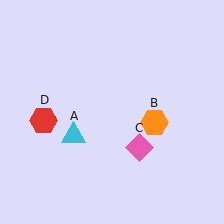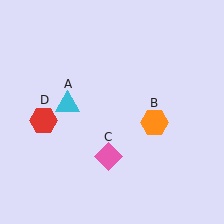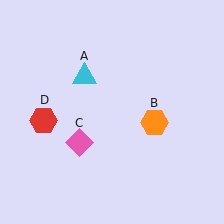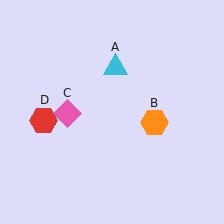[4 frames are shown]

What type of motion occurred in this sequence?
The cyan triangle (object A), pink diamond (object C) rotated clockwise around the center of the scene.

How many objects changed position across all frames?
2 objects changed position: cyan triangle (object A), pink diamond (object C).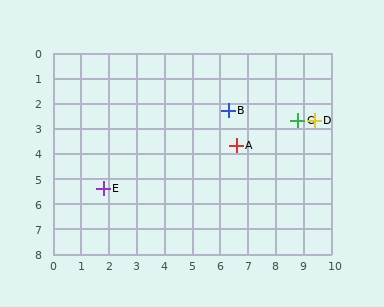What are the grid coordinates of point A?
Point A is at approximately (6.6, 3.7).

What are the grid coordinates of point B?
Point B is at approximately (6.3, 2.3).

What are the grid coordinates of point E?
Point E is at approximately (1.8, 5.4).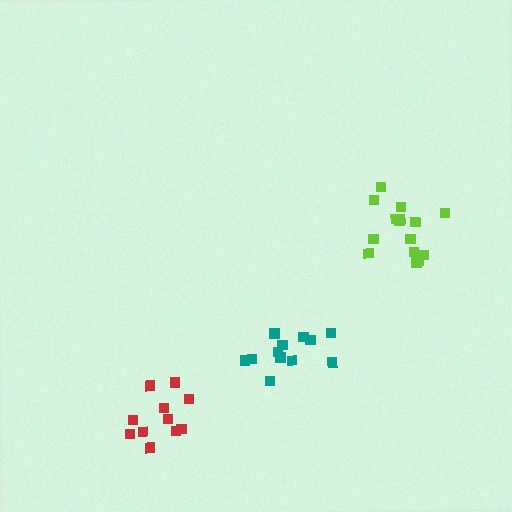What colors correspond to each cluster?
The clusters are colored: lime, red, teal.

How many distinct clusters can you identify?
There are 3 distinct clusters.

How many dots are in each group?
Group 1: 15 dots, Group 2: 11 dots, Group 3: 12 dots (38 total).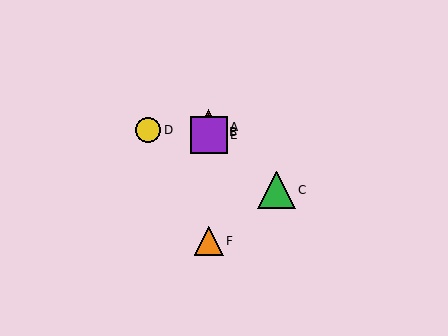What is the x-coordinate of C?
Object C is at x≈276.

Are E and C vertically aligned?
No, E is at x≈209 and C is at x≈276.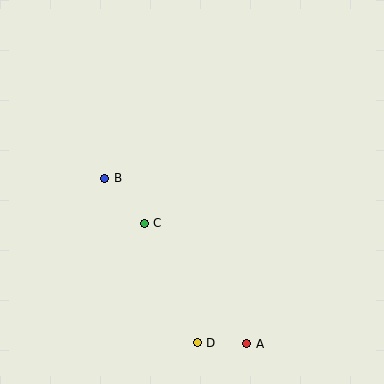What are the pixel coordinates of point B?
Point B is at (105, 178).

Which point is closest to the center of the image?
Point C at (144, 223) is closest to the center.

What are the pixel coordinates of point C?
Point C is at (144, 223).